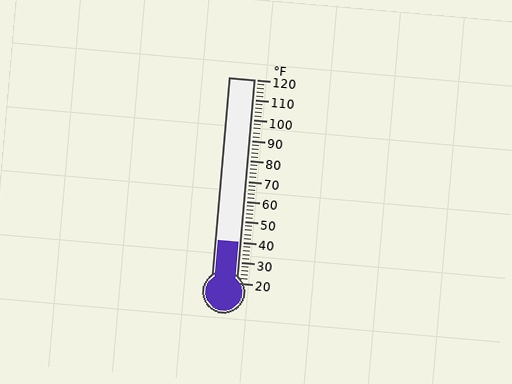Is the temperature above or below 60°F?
The temperature is below 60°F.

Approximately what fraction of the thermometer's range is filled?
The thermometer is filled to approximately 20% of its range.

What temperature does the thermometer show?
The thermometer shows approximately 40°F.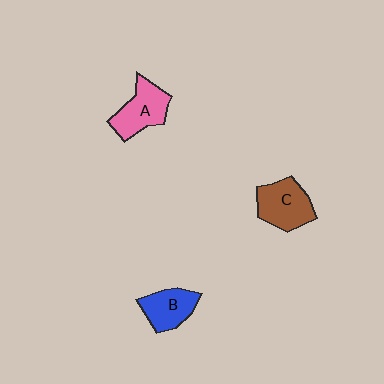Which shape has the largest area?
Shape C (brown).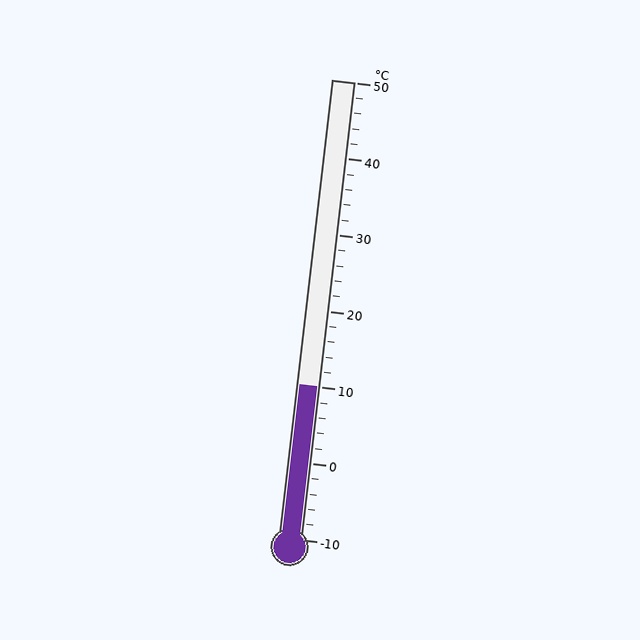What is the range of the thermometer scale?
The thermometer scale ranges from -10°C to 50°C.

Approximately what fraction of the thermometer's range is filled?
The thermometer is filled to approximately 35% of its range.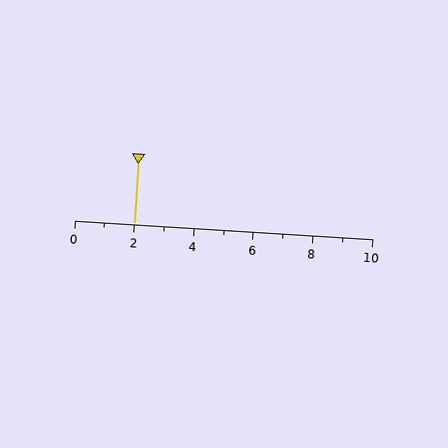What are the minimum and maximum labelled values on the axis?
The axis runs from 0 to 10.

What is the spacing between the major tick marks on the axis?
The major ticks are spaced 2 apart.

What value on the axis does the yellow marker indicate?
The marker indicates approximately 2.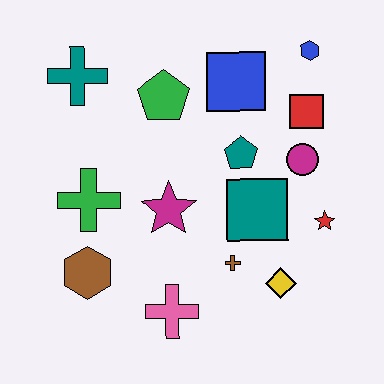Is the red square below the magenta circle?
No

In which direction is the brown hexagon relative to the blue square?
The brown hexagon is below the blue square.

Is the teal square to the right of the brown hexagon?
Yes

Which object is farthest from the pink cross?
The blue hexagon is farthest from the pink cross.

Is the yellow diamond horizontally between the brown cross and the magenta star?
No